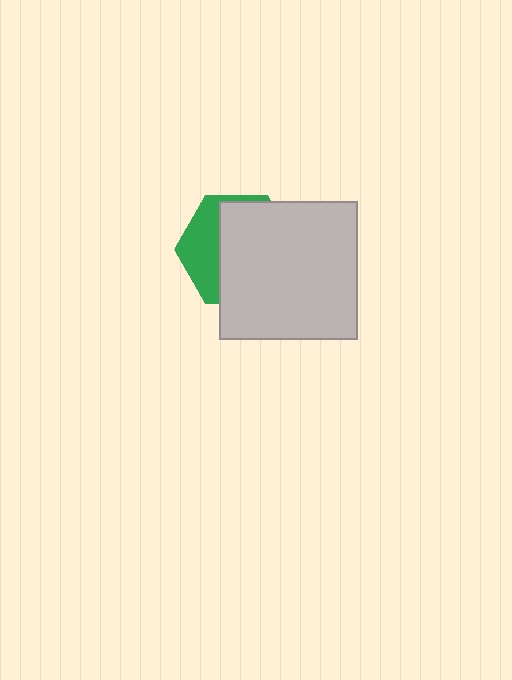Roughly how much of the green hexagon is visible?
A small part of it is visible (roughly 35%).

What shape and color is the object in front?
The object in front is a light gray square.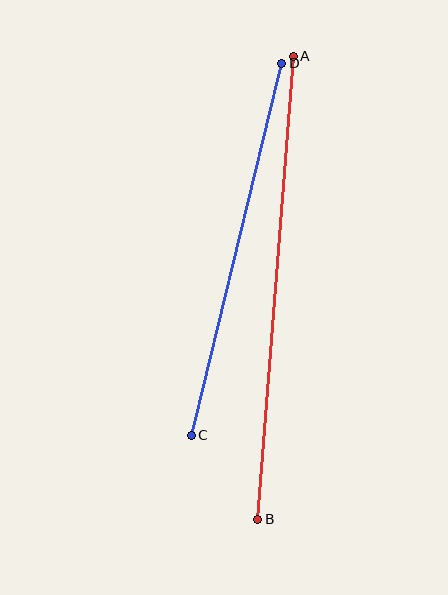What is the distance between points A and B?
The distance is approximately 464 pixels.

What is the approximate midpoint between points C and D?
The midpoint is at approximately (237, 249) pixels.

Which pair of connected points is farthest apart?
Points A and B are farthest apart.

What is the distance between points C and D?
The distance is approximately 383 pixels.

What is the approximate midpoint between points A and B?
The midpoint is at approximately (275, 288) pixels.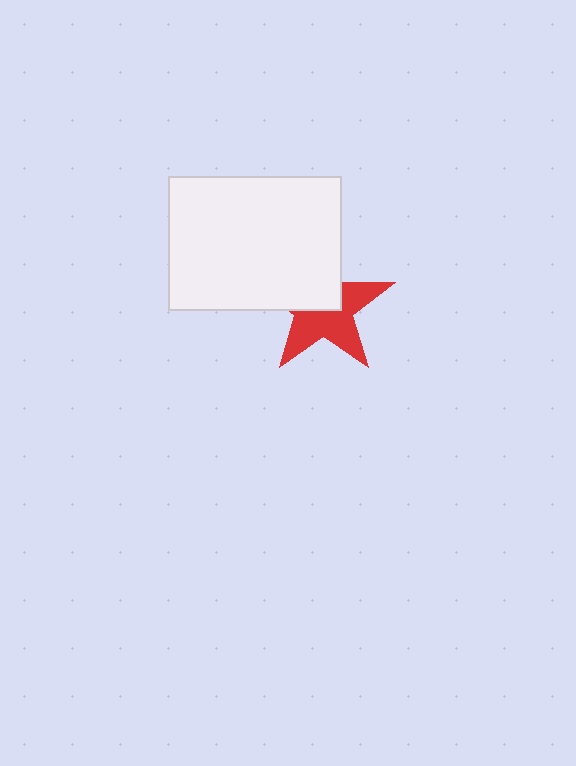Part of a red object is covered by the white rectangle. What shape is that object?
It is a star.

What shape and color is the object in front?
The object in front is a white rectangle.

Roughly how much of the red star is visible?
About half of it is visible (roughly 55%).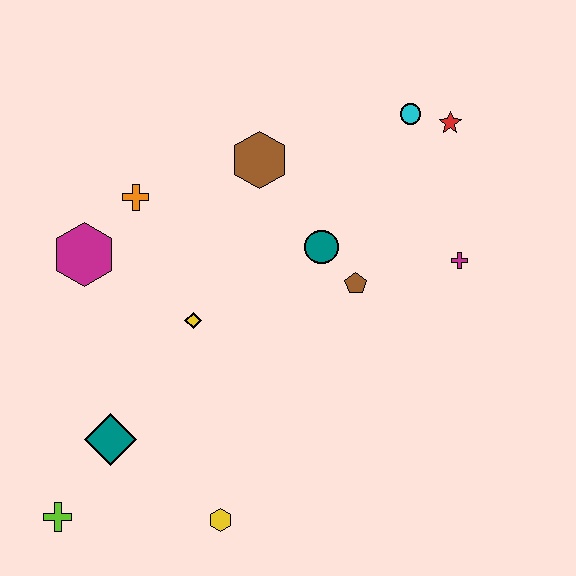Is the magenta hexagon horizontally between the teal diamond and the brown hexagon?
No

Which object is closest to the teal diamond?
The lime cross is closest to the teal diamond.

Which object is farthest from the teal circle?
The lime cross is farthest from the teal circle.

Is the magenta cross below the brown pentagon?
No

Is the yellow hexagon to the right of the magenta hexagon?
Yes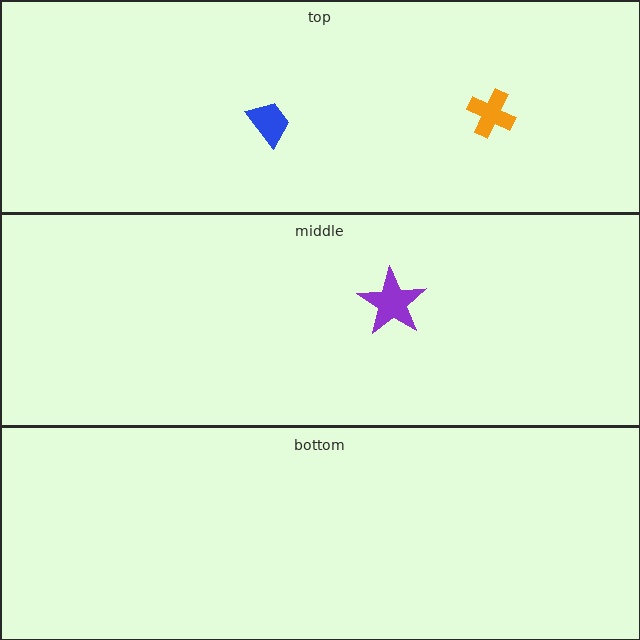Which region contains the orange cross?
The top region.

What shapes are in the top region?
The orange cross, the blue trapezoid.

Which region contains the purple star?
The middle region.